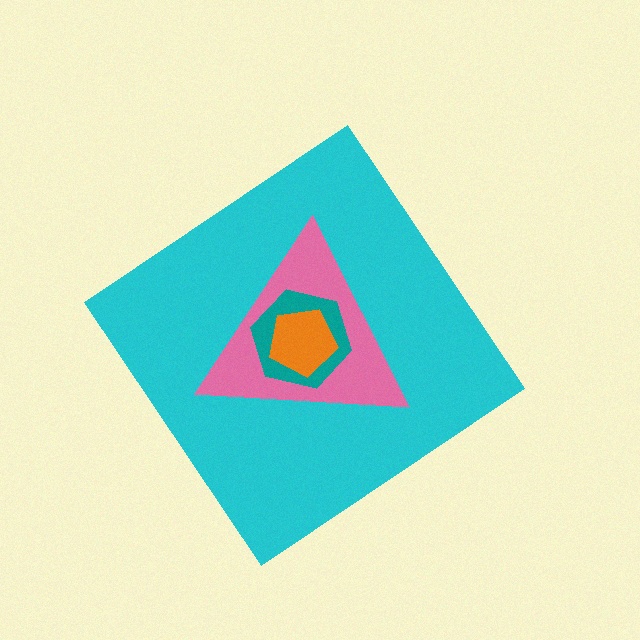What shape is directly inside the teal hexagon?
The orange pentagon.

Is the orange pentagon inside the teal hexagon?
Yes.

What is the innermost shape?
The orange pentagon.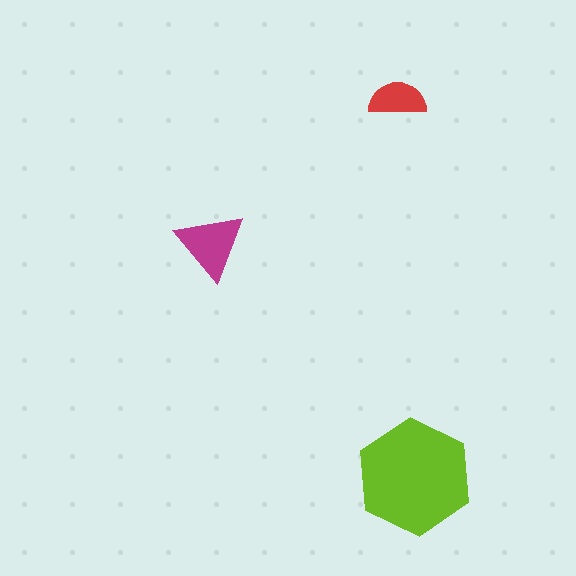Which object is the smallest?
The red semicircle.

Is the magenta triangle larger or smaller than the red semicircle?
Larger.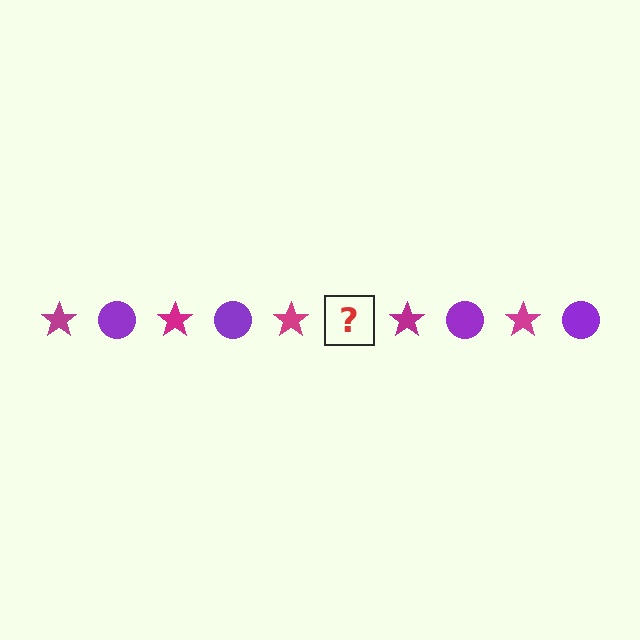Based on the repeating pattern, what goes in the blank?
The blank should be a purple circle.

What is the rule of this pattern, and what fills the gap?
The rule is that the pattern alternates between magenta star and purple circle. The gap should be filled with a purple circle.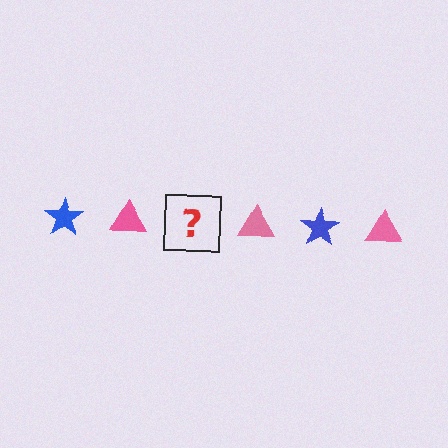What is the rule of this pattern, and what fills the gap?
The rule is that the pattern alternates between blue star and pink triangle. The gap should be filled with a blue star.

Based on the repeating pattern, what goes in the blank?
The blank should be a blue star.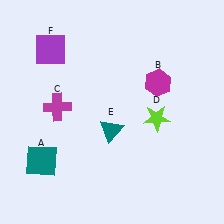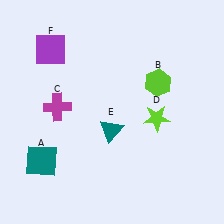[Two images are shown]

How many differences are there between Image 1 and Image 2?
There is 1 difference between the two images.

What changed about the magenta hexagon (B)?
In Image 1, B is magenta. In Image 2, it changed to lime.